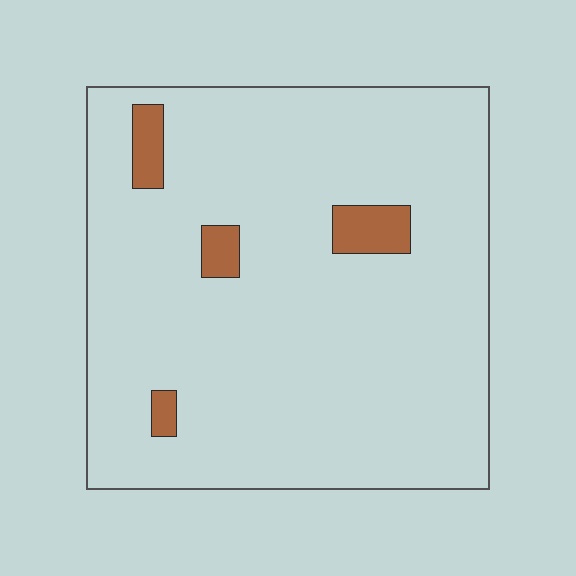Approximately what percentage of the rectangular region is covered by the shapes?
Approximately 5%.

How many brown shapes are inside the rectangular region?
4.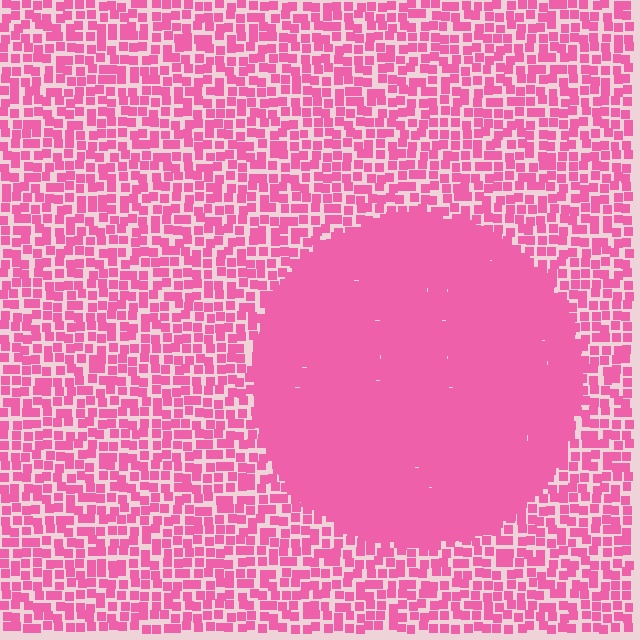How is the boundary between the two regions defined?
The boundary is defined by a change in element density (approximately 2.6x ratio). All elements are the same color, size, and shape.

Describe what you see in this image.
The image contains small pink elements arranged at two different densities. A circle-shaped region is visible where the elements are more densely packed than the surrounding area.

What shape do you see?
I see a circle.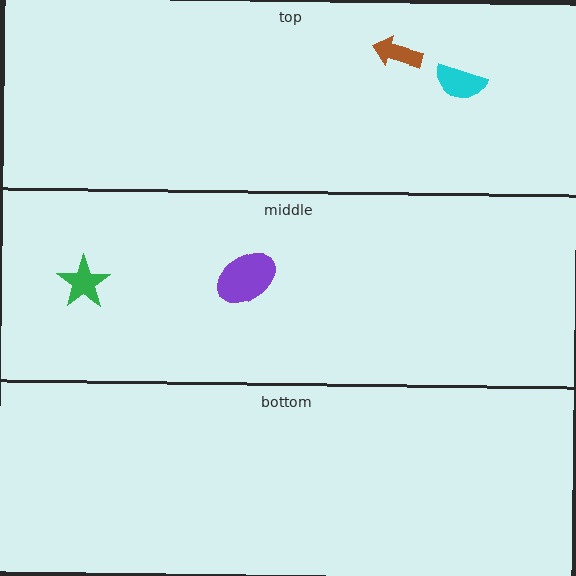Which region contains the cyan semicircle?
The top region.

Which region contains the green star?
The middle region.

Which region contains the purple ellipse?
The middle region.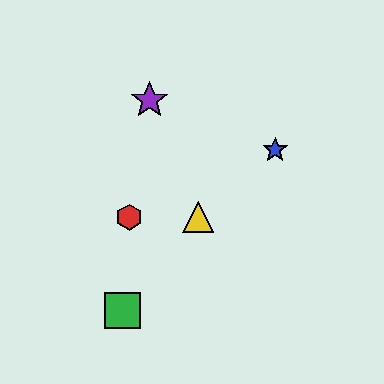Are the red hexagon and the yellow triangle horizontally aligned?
Yes, both are at y≈217.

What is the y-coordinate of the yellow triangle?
The yellow triangle is at y≈217.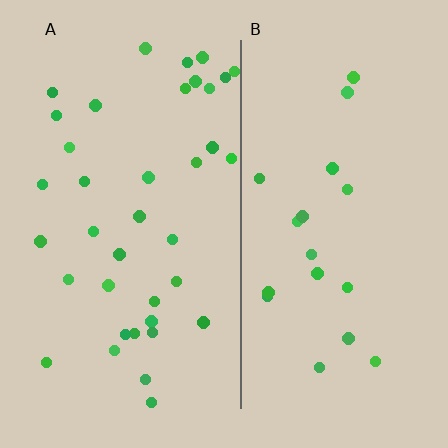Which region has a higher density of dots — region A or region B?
A (the left).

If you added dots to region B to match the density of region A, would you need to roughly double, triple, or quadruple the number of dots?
Approximately double.